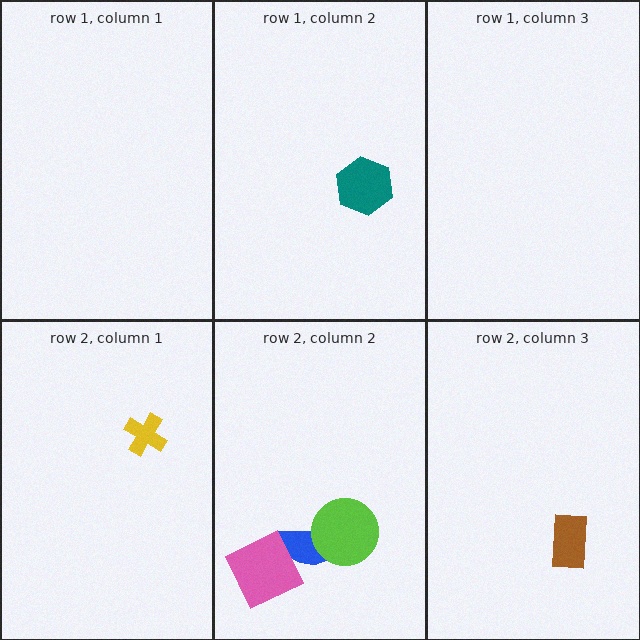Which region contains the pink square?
The row 2, column 2 region.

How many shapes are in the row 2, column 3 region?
1.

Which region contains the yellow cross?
The row 2, column 1 region.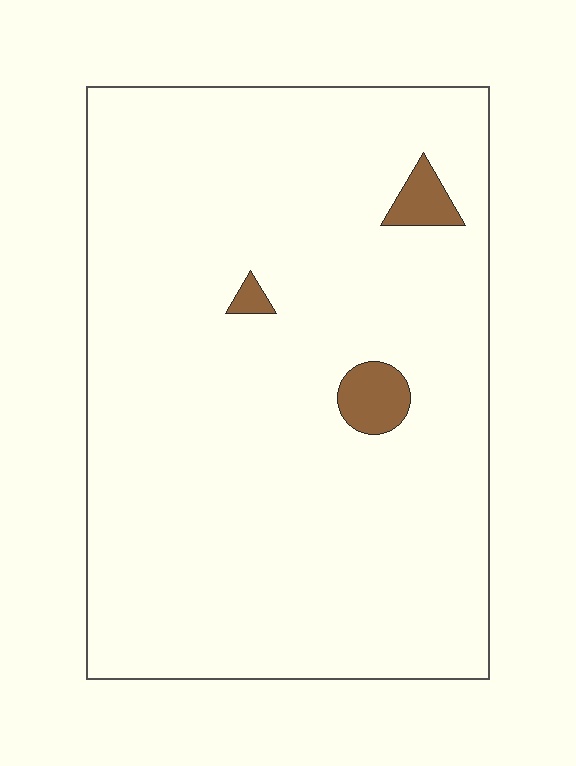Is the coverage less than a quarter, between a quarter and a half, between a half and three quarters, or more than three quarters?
Less than a quarter.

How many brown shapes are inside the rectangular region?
3.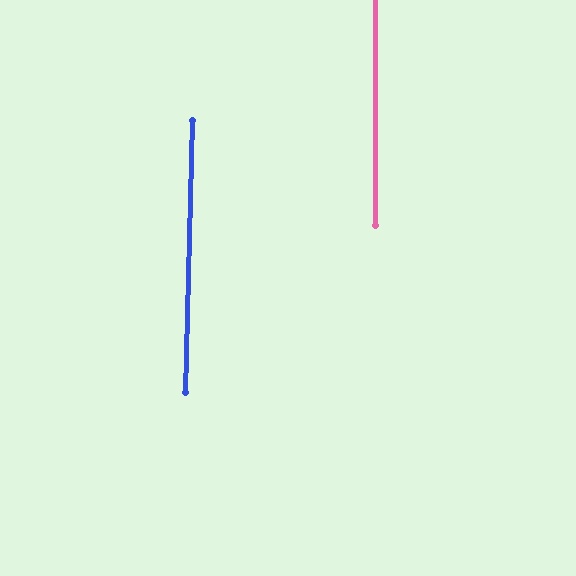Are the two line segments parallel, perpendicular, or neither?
Parallel — their directions differ by only 1.6°.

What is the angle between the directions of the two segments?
Approximately 2 degrees.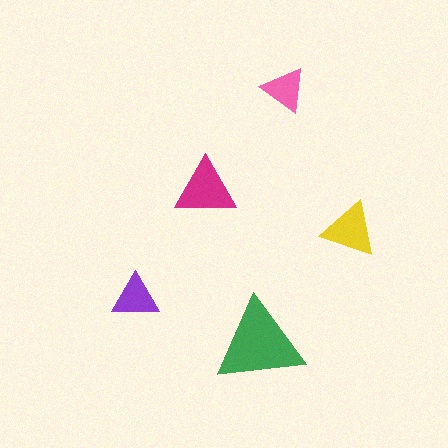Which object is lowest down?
The green triangle is bottommost.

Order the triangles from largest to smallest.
the green one, the magenta one, the yellow one, the purple one, the pink one.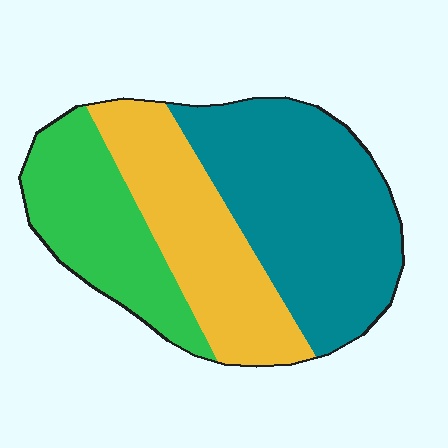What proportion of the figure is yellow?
Yellow takes up between a sixth and a third of the figure.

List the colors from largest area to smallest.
From largest to smallest: teal, yellow, green.